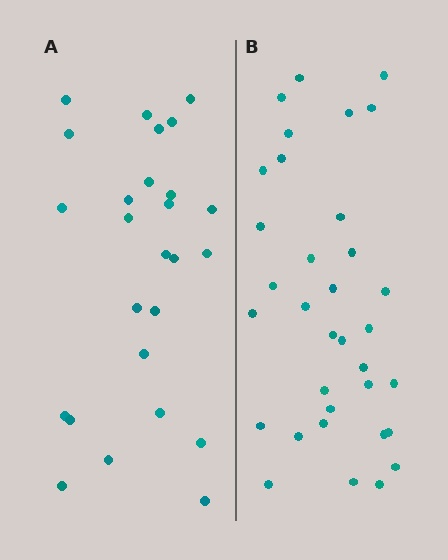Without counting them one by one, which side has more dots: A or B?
Region B (the right region) has more dots.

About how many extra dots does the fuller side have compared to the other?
Region B has roughly 8 or so more dots than region A.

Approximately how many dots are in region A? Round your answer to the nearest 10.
About 30 dots. (The exact count is 26, which rounds to 30.)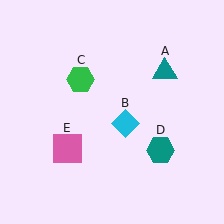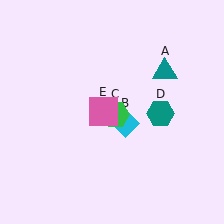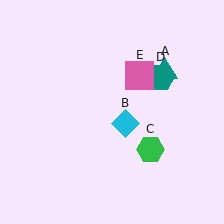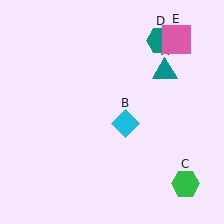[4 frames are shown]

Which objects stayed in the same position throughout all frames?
Teal triangle (object A) and cyan diamond (object B) remained stationary.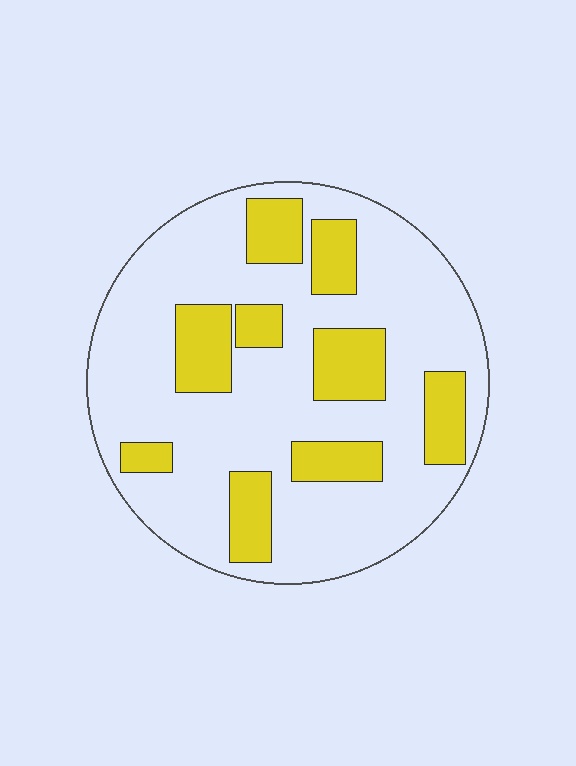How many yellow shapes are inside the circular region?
9.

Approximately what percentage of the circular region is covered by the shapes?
Approximately 25%.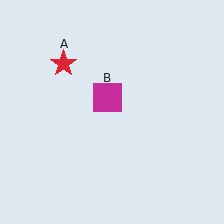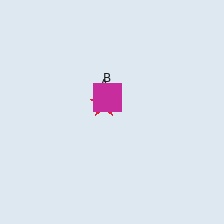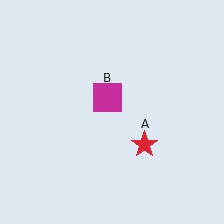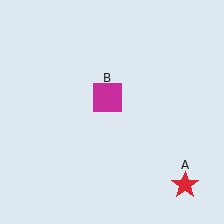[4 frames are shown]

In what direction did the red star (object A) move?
The red star (object A) moved down and to the right.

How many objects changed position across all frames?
1 object changed position: red star (object A).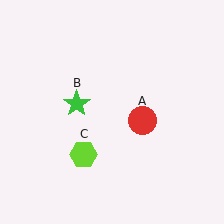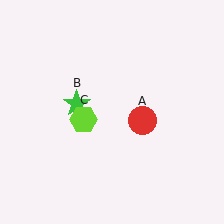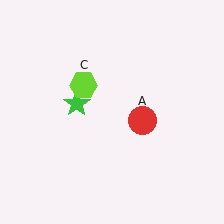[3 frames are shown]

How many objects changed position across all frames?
1 object changed position: lime hexagon (object C).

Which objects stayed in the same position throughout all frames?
Red circle (object A) and green star (object B) remained stationary.